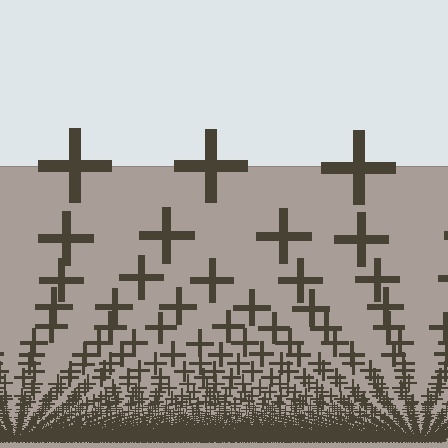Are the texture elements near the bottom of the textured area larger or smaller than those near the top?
Smaller. The gradient is inverted — elements near the bottom are smaller and denser.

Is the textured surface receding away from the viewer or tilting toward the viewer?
The surface appears to tilt toward the viewer. Texture elements get larger and sparser toward the top.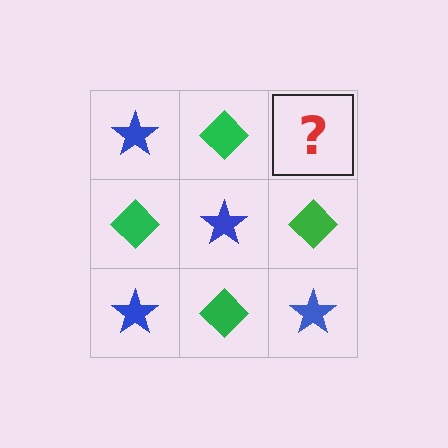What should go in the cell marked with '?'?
The missing cell should contain a blue star.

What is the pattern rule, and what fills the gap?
The rule is that it alternates blue star and green diamond in a checkerboard pattern. The gap should be filled with a blue star.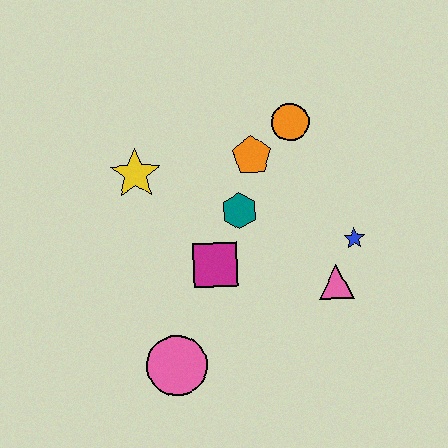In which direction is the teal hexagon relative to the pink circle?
The teal hexagon is above the pink circle.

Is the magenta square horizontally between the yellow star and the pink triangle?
Yes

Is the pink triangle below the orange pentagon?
Yes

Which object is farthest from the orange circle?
The pink circle is farthest from the orange circle.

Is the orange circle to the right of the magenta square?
Yes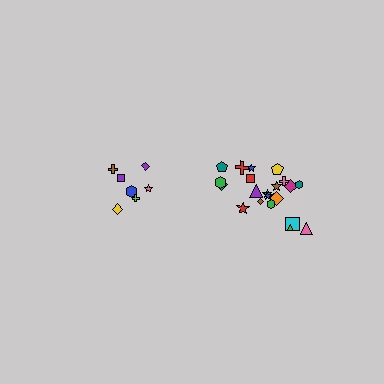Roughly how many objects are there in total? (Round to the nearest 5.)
Roughly 30 objects in total.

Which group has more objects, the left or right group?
The right group.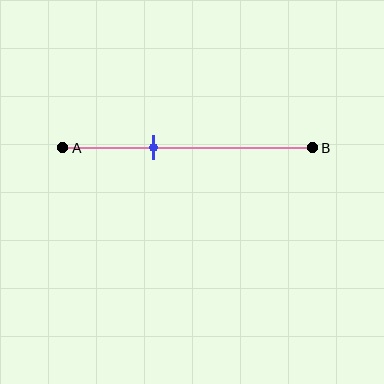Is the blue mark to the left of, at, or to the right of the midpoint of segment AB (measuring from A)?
The blue mark is to the left of the midpoint of segment AB.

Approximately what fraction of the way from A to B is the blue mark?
The blue mark is approximately 35% of the way from A to B.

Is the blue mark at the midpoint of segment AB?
No, the mark is at about 35% from A, not at the 50% midpoint.